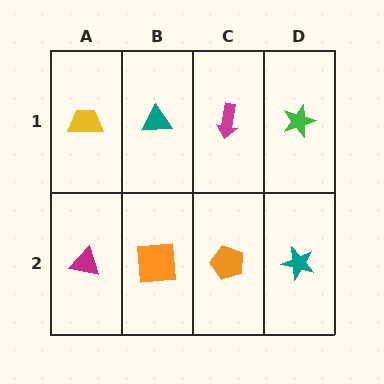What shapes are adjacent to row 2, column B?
A teal triangle (row 1, column B), a magenta triangle (row 2, column A), an orange pentagon (row 2, column C).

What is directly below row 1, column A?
A magenta triangle.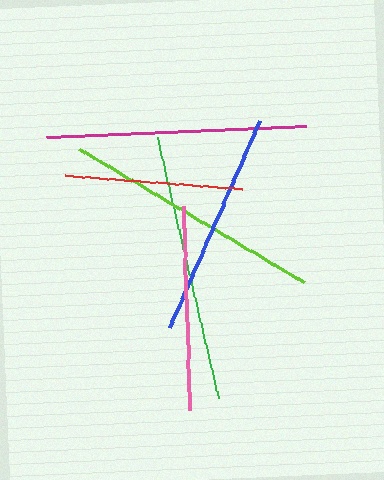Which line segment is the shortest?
The red line is the shortest at approximately 177 pixels.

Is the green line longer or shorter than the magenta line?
The green line is longer than the magenta line.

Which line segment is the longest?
The green line is the longest at approximately 268 pixels.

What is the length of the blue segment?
The blue segment is approximately 226 pixels long.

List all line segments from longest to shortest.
From longest to shortest: green, lime, magenta, blue, pink, red.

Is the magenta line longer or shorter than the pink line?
The magenta line is longer than the pink line.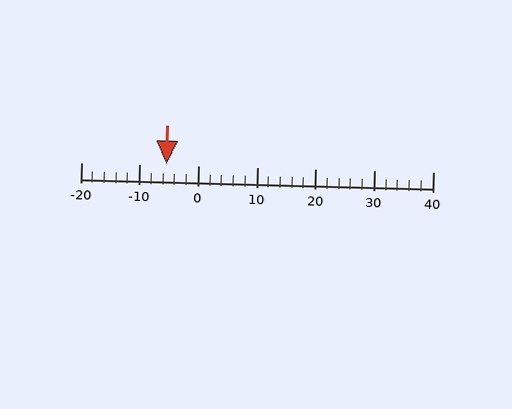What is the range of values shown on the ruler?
The ruler shows values from -20 to 40.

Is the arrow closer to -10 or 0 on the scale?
The arrow is closer to -10.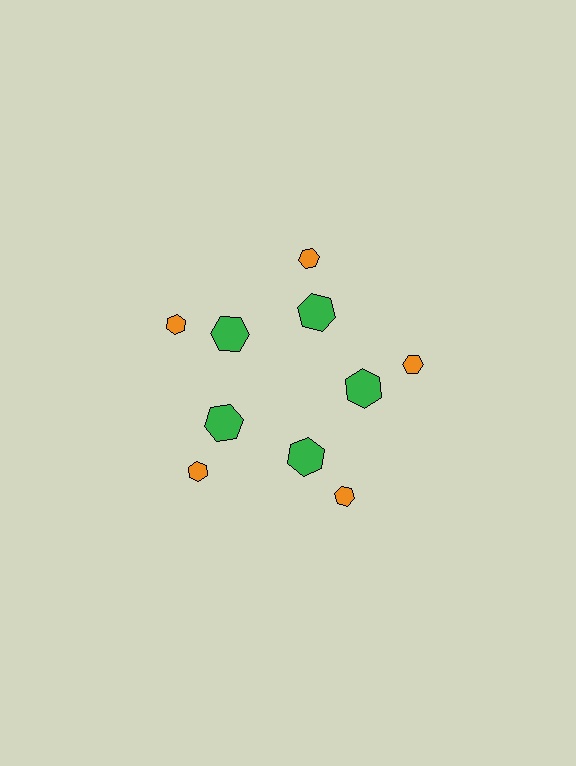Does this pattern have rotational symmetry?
Yes, this pattern has 5-fold rotational symmetry. It looks the same after rotating 72 degrees around the center.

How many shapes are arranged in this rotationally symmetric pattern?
There are 10 shapes, arranged in 5 groups of 2.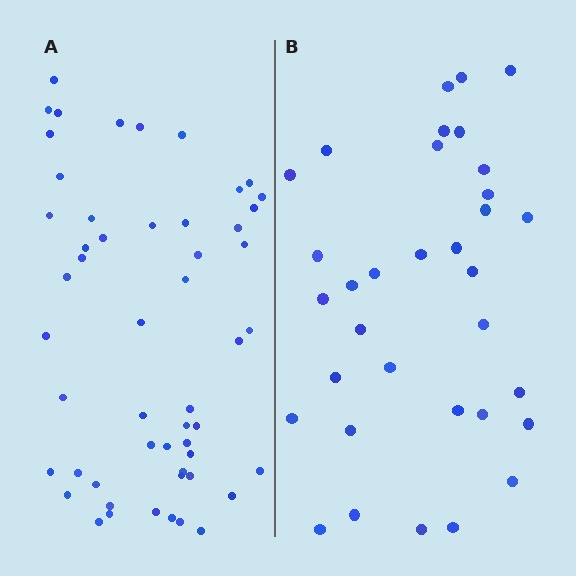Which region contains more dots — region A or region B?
Region A (the left region) has more dots.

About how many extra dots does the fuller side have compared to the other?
Region A has approximately 20 more dots than region B.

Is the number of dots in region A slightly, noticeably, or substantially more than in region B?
Region A has substantially more. The ratio is roughly 1.6 to 1.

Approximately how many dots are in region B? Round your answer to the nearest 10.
About 30 dots. (The exact count is 34, which rounds to 30.)